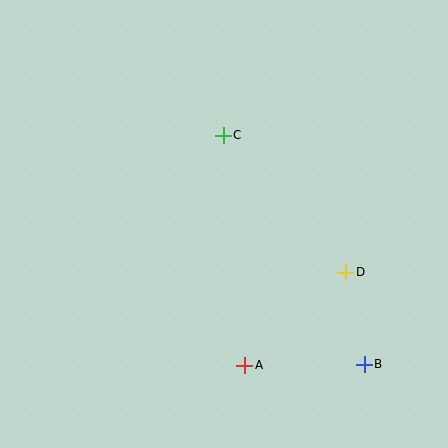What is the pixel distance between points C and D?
The distance between C and D is 184 pixels.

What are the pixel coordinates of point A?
Point A is at (244, 365).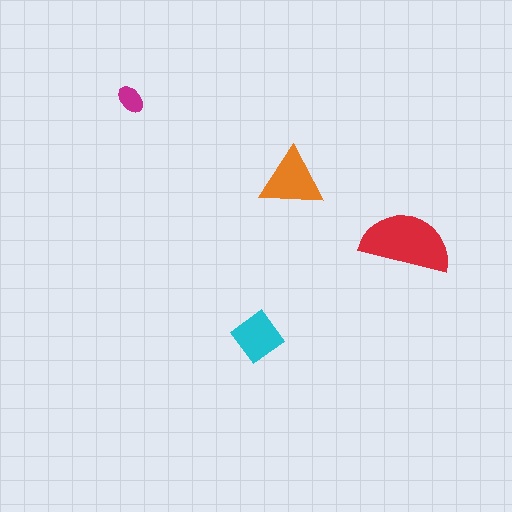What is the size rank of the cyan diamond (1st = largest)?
3rd.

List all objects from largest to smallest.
The red semicircle, the orange triangle, the cyan diamond, the magenta ellipse.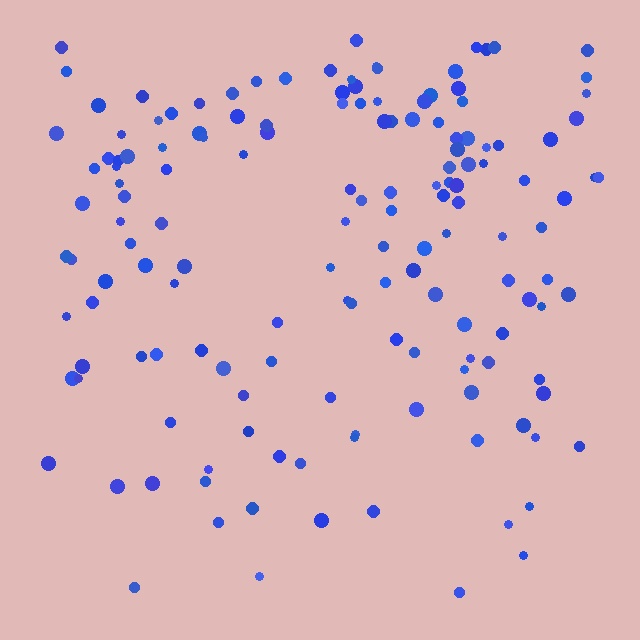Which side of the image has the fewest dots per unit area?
The bottom.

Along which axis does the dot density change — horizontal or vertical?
Vertical.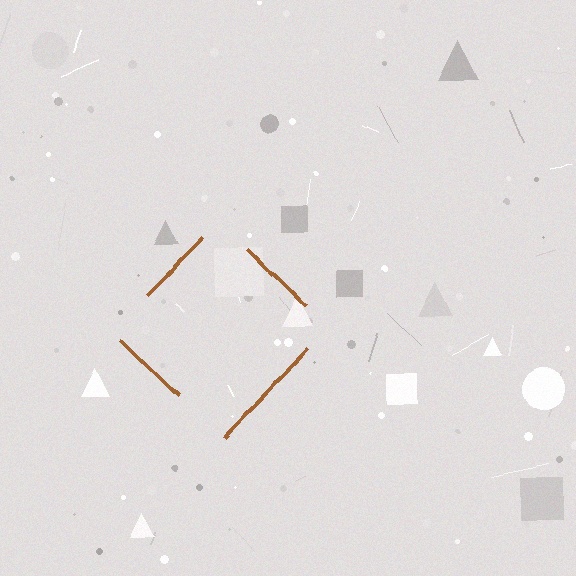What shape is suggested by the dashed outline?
The dashed outline suggests a diamond.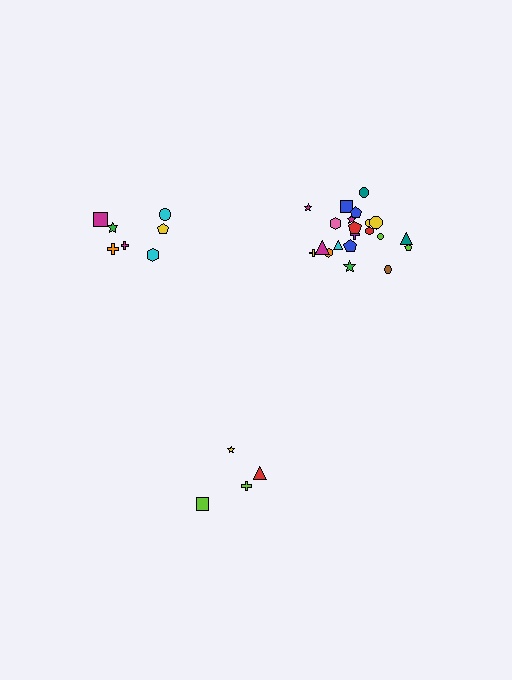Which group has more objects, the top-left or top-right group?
The top-right group.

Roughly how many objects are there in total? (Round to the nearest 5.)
Roughly 35 objects in total.